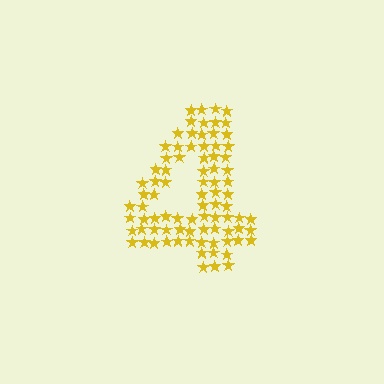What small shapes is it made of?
It is made of small stars.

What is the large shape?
The large shape is the digit 4.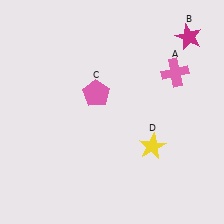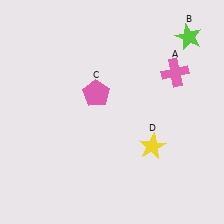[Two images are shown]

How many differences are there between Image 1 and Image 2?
There is 1 difference between the two images.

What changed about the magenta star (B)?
In Image 1, B is magenta. In Image 2, it changed to lime.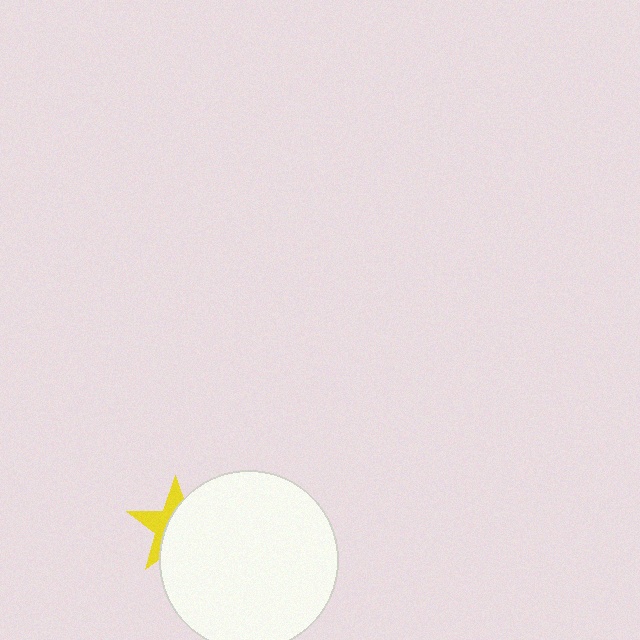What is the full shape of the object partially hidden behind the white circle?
The partially hidden object is a yellow star.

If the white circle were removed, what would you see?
You would see the complete yellow star.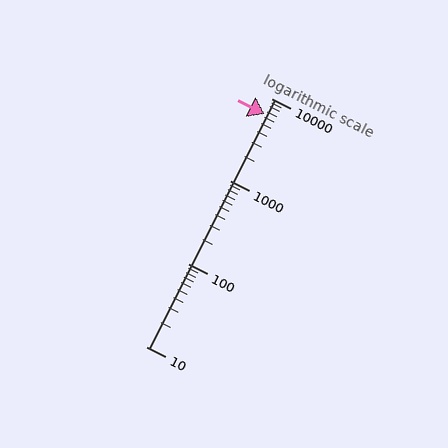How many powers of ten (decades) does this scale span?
The scale spans 3 decades, from 10 to 10000.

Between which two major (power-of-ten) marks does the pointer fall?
The pointer is between 1000 and 10000.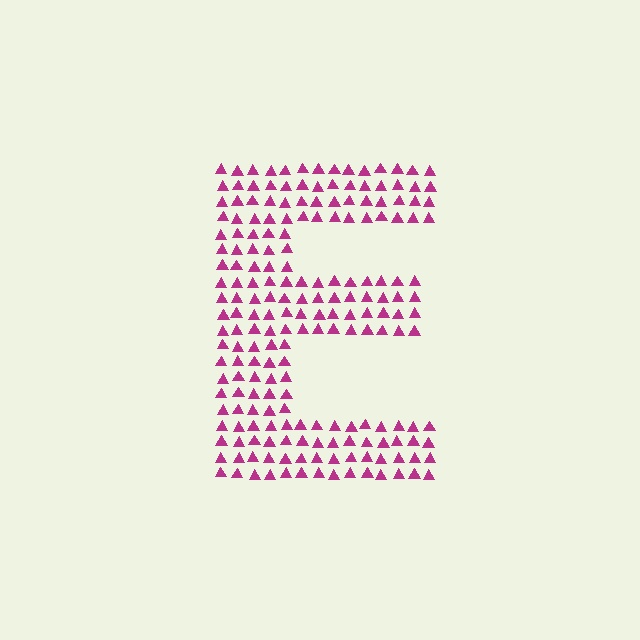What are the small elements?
The small elements are triangles.